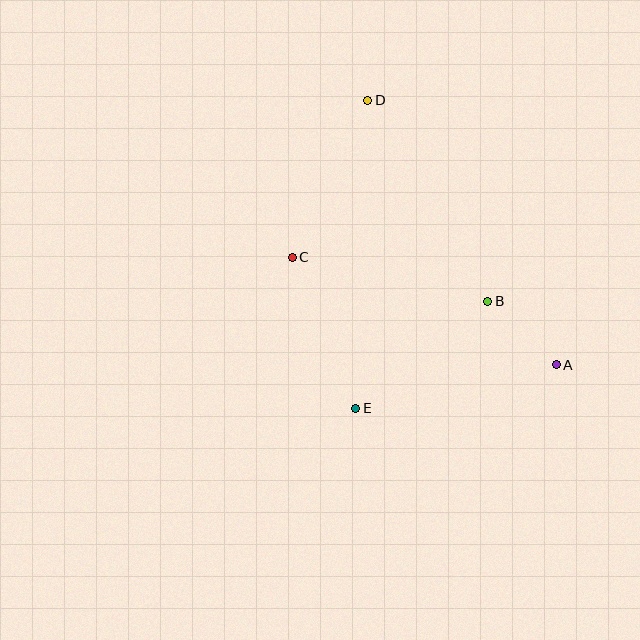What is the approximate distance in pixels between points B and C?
The distance between B and C is approximately 200 pixels.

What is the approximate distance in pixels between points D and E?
The distance between D and E is approximately 308 pixels.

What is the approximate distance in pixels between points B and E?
The distance between B and E is approximately 170 pixels.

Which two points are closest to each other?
Points A and B are closest to each other.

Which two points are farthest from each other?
Points A and D are farthest from each other.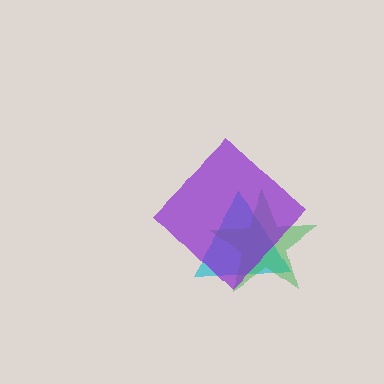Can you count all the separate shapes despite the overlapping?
Yes, there are 3 separate shapes.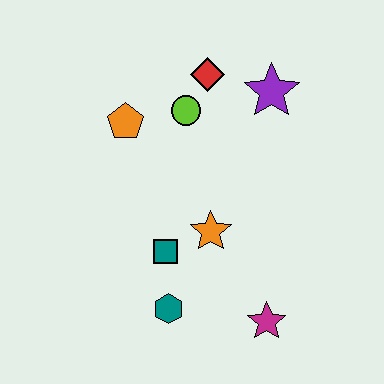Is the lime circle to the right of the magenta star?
No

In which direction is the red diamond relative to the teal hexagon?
The red diamond is above the teal hexagon.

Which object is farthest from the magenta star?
The red diamond is farthest from the magenta star.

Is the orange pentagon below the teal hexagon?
No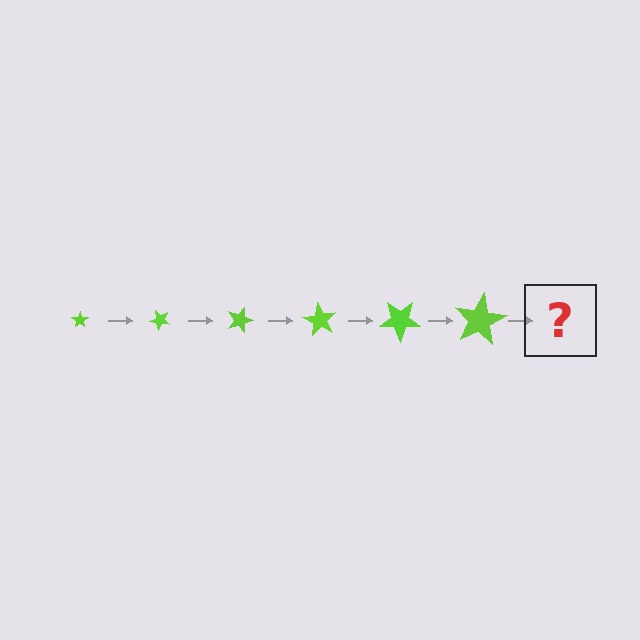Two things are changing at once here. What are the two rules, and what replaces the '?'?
The two rules are that the star grows larger each step and it rotates 45 degrees each step. The '?' should be a star, larger than the previous one and rotated 270 degrees from the start.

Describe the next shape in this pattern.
It should be a star, larger than the previous one and rotated 270 degrees from the start.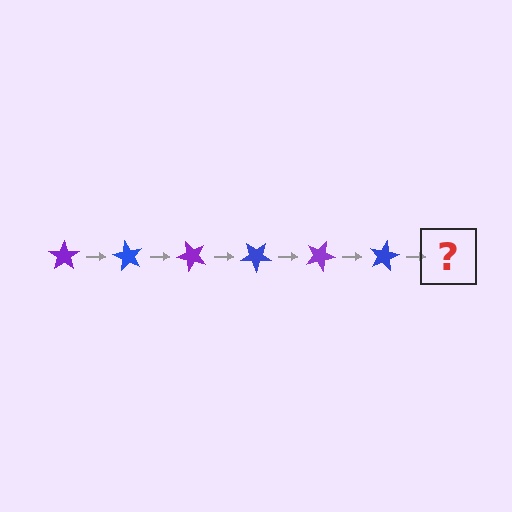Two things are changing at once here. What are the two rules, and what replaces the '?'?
The two rules are that it rotates 60 degrees each step and the color cycles through purple and blue. The '?' should be a purple star, rotated 360 degrees from the start.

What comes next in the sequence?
The next element should be a purple star, rotated 360 degrees from the start.